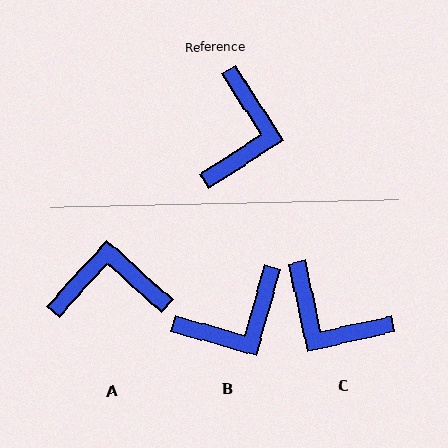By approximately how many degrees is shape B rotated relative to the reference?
Approximately 48 degrees clockwise.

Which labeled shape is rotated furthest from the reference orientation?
C, about 110 degrees away.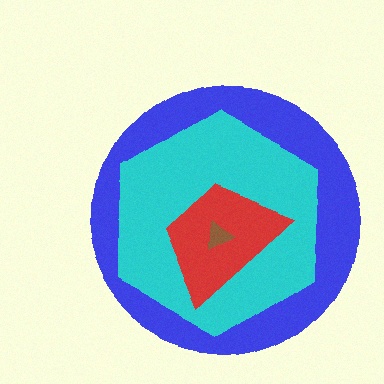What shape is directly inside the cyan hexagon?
The red trapezoid.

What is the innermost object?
The brown triangle.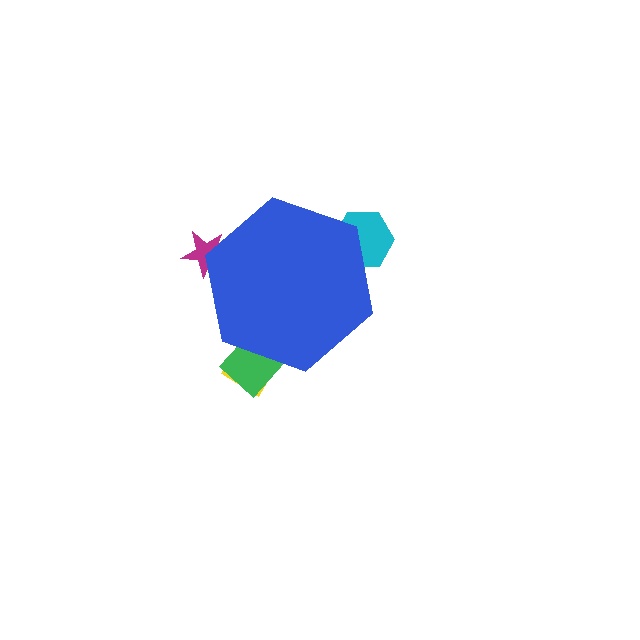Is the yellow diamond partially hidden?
Yes, the yellow diamond is partially hidden behind the blue hexagon.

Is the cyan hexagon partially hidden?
Yes, the cyan hexagon is partially hidden behind the blue hexagon.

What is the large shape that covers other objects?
A blue hexagon.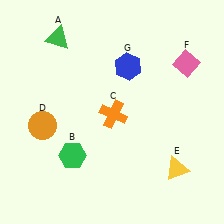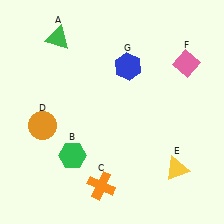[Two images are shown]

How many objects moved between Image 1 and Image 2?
1 object moved between the two images.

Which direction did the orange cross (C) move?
The orange cross (C) moved down.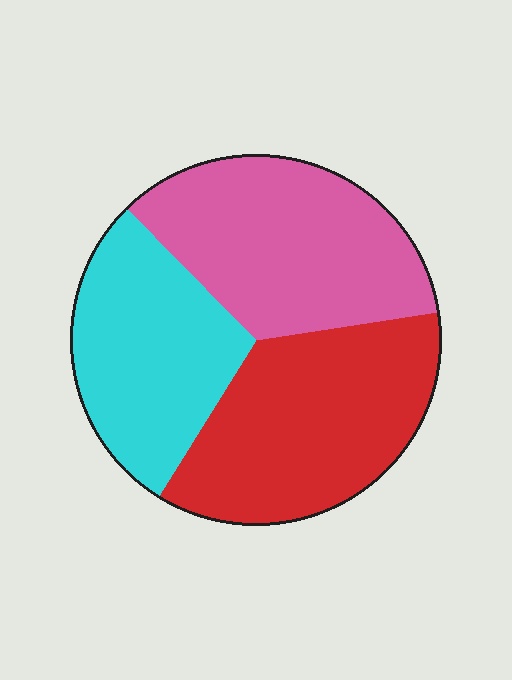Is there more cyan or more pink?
Pink.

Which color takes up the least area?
Cyan, at roughly 30%.